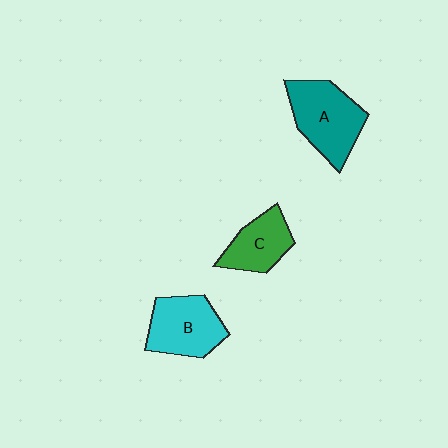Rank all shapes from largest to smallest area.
From largest to smallest: A (teal), B (cyan), C (green).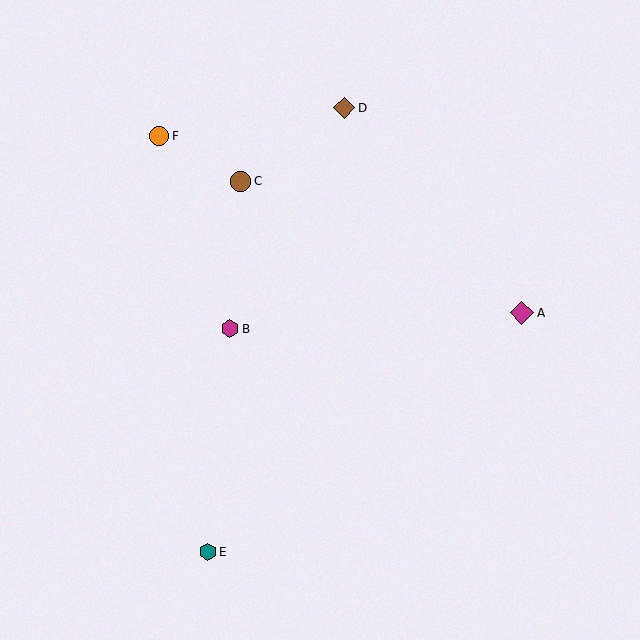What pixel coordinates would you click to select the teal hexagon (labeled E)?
Click at (208, 552) to select the teal hexagon E.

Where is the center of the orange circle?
The center of the orange circle is at (159, 136).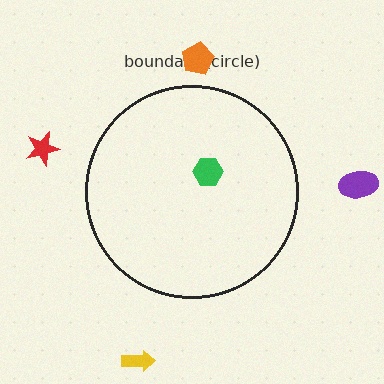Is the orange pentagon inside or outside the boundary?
Outside.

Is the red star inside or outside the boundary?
Outside.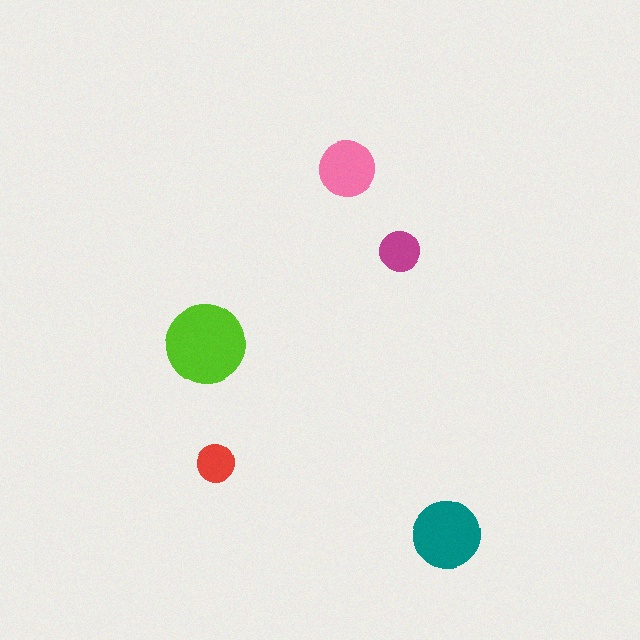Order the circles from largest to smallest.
the lime one, the teal one, the pink one, the magenta one, the red one.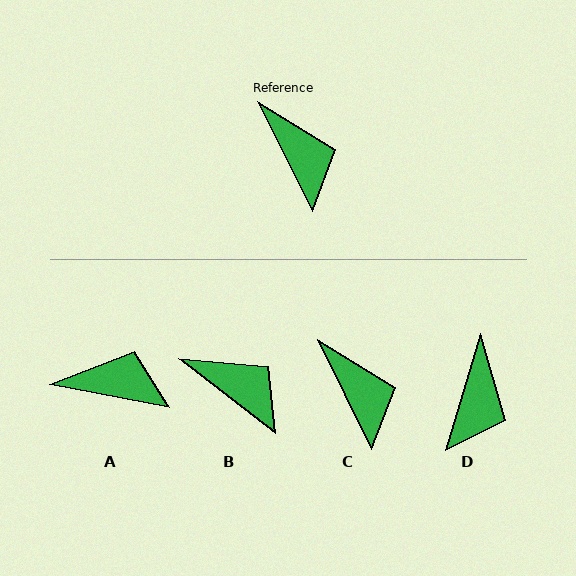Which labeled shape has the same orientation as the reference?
C.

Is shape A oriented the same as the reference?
No, it is off by about 53 degrees.